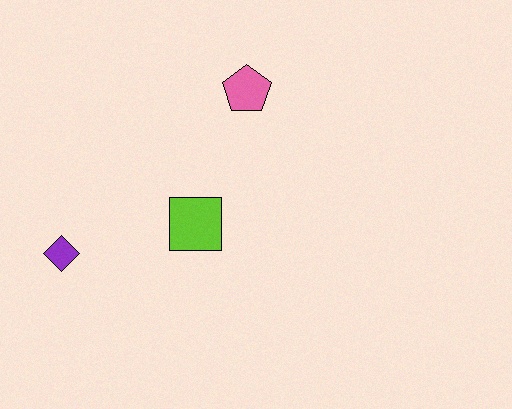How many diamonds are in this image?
There is 1 diamond.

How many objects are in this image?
There are 3 objects.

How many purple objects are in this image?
There is 1 purple object.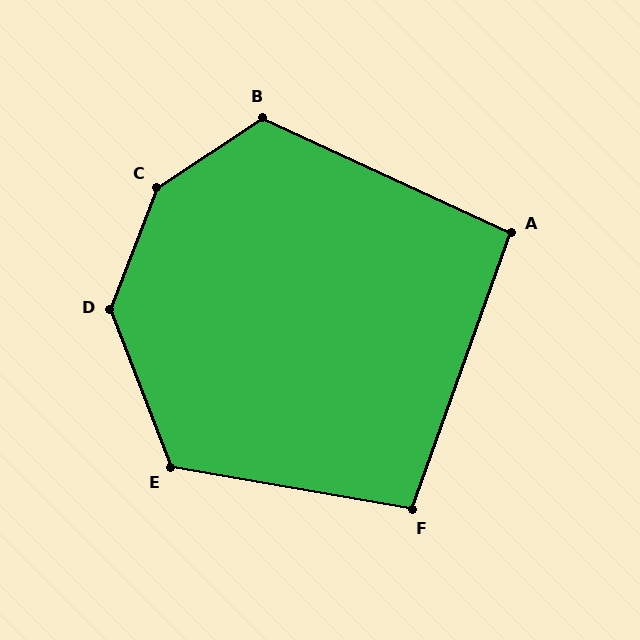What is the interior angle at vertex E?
Approximately 121 degrees (obtuse).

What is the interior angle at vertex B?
Approximately 122 degrees (obtuse).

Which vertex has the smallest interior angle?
A, at approximately 95 degrees.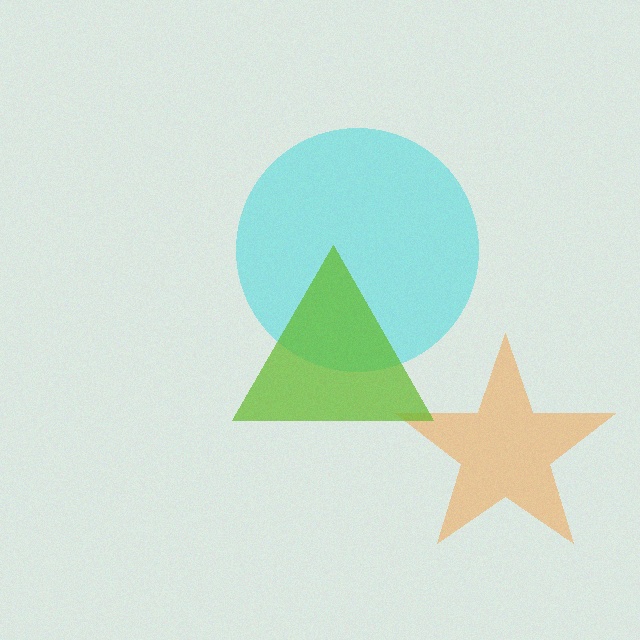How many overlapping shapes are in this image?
There are 3 overlapping shapes in the image.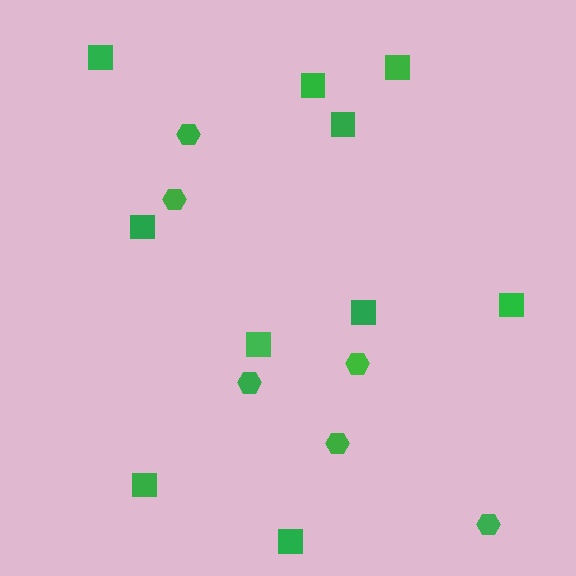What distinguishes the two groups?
There are 2 groups: one group of hexagons (6) and one group of squares (10).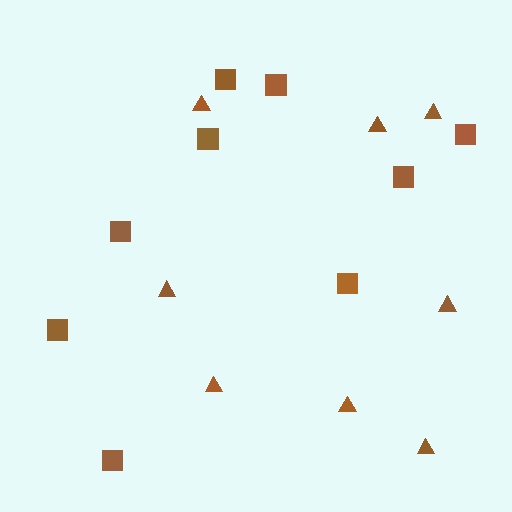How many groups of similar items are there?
There are 2 groups: one group of squares (9) and one group of triangles (8).